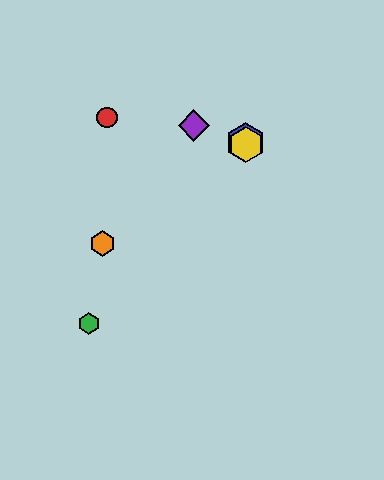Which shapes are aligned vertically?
The blue hexagon, the yellow hexagon are aligned vertically.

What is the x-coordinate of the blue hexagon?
The blue hexagon is at x≈246.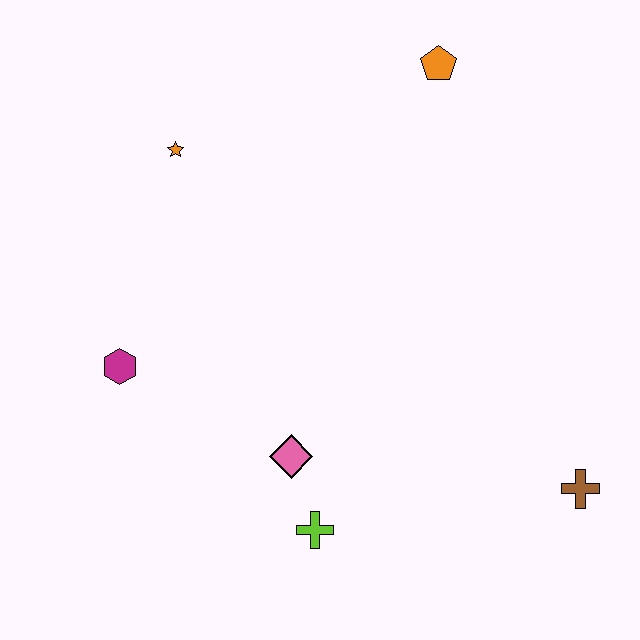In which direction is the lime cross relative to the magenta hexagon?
The lime cross is to the right of the magenta hexagon.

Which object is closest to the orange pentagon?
The orange star is closest to the orange pentagon.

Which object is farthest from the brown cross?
The orange star is farthest from the brown cross.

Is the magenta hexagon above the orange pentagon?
No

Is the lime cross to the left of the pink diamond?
No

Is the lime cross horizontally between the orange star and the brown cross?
Yes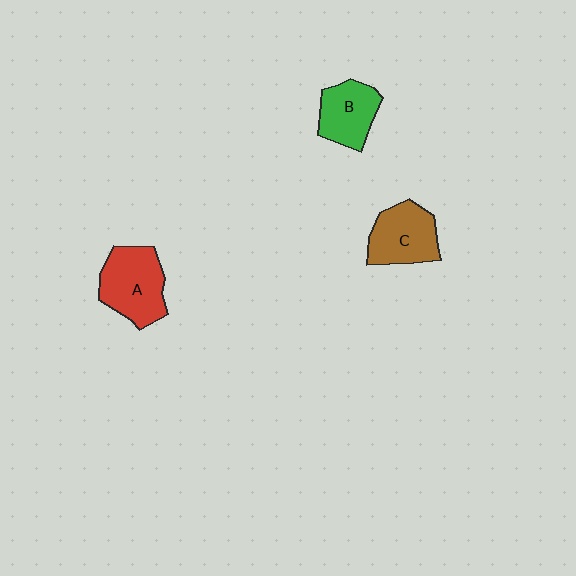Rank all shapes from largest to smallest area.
From largest to smallest: A (red), C (brown), B (green).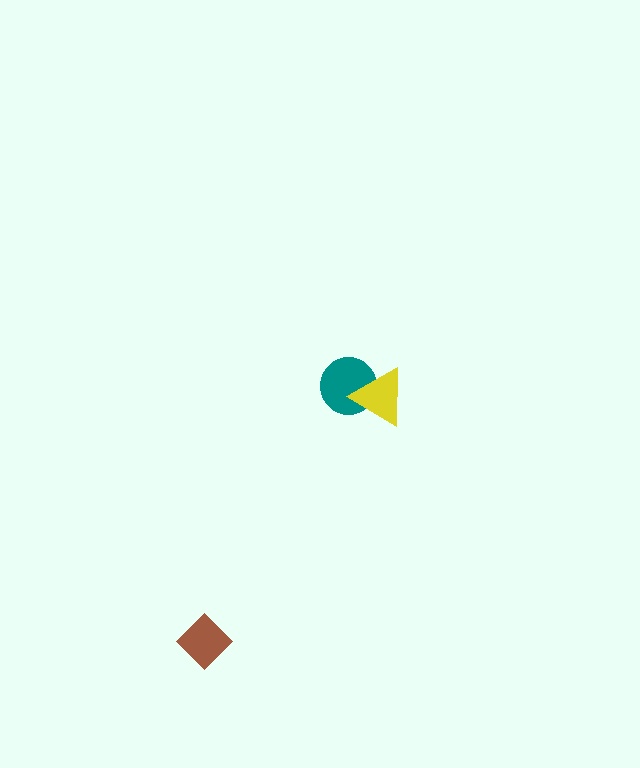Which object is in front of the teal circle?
The yellow triangle is in front of the teal circle.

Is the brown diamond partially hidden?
No, no other shape covers it.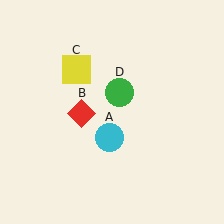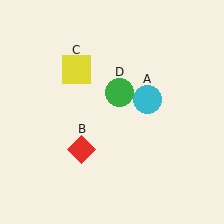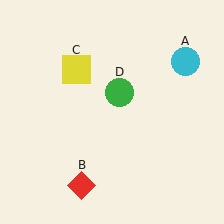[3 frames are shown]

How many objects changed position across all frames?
2 objects changed position: cyan circle (object A), red diamond (object B).